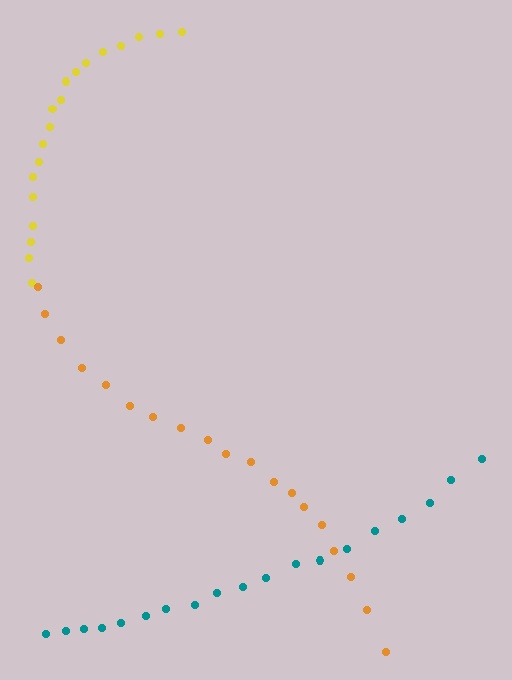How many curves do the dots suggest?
There are 3 distinct paths.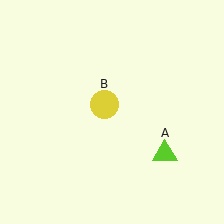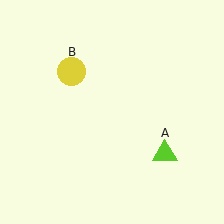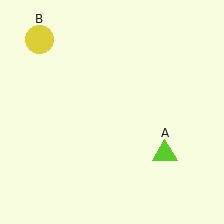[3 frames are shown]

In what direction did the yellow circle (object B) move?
The yellow circle (object B) moved up and to the left.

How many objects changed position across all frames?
1 object changed position: yellow circle (object B).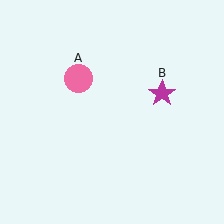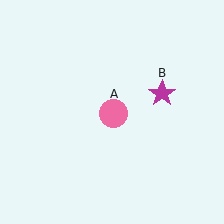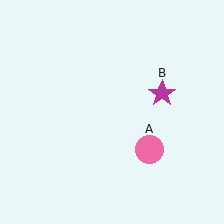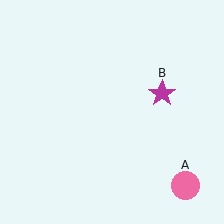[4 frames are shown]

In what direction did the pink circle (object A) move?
The pink circle (object A) moved down and to the right.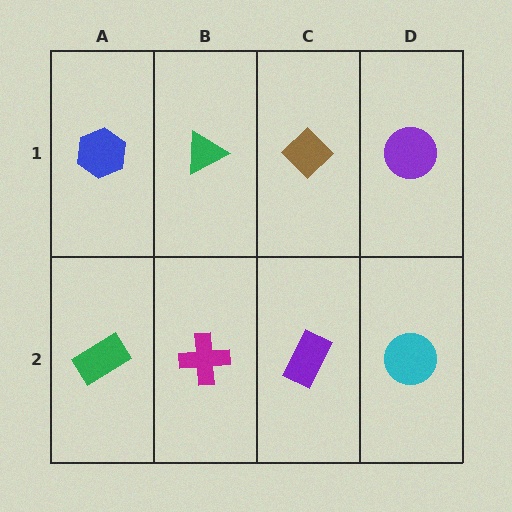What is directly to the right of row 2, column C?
A cyan circle.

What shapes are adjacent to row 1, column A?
A green rectangle (row 2, column A), a green triangle (row 1, column B).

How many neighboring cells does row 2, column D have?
2.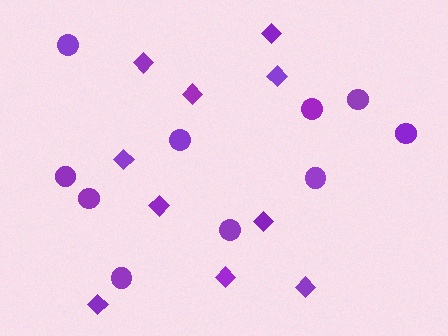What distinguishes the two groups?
There are 2 groups: one group of diamonds (10) and one group of circles (10).